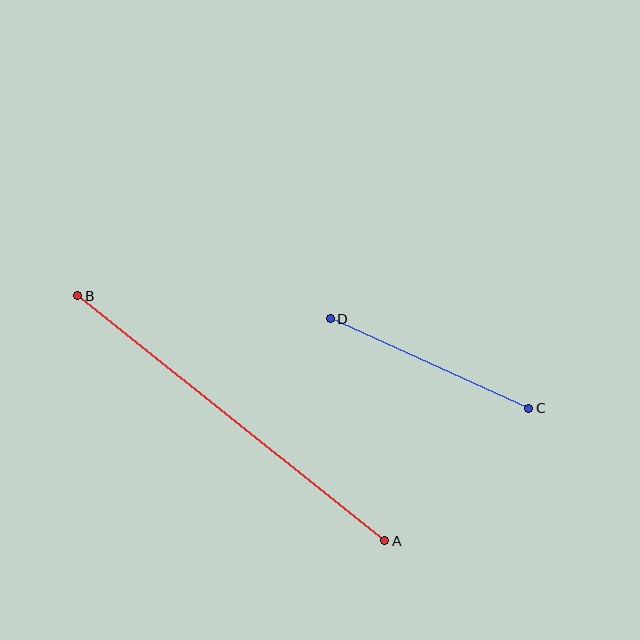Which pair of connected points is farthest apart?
Points A and B are farthest apart.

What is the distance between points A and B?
The distance is approximately 393 pixels.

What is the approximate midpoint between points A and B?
The midpoint is at approximately (231, 418) pixels.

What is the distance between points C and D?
The distance is approximately 217 pixels.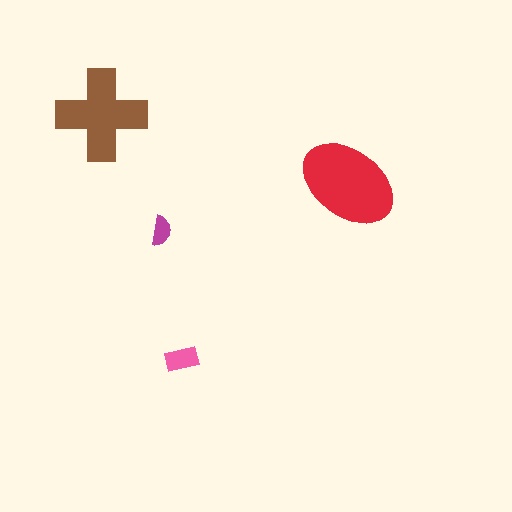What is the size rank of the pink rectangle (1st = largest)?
3rd.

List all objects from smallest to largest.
The magenta semicircle, the pink rectangle, the brown cross, the red ellipse.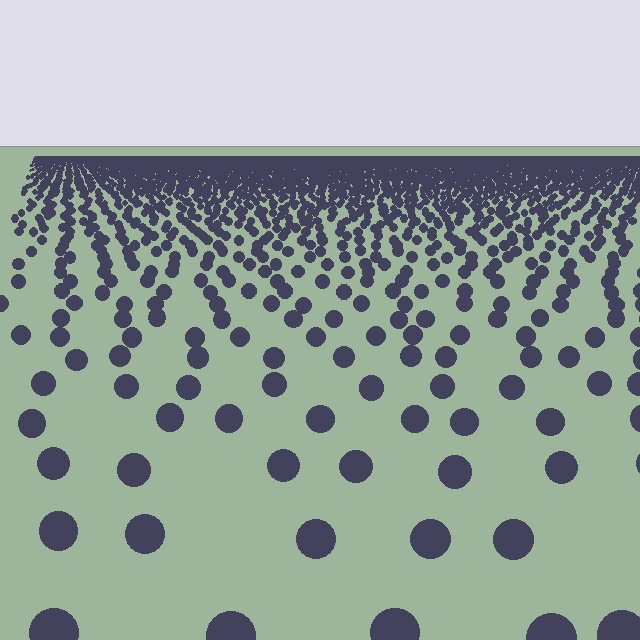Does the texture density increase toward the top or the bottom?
Density increases toward the top.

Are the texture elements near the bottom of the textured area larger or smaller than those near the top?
Larger. Near the bottom, elements are closer to the viewer and appear at a bigger on-screen size.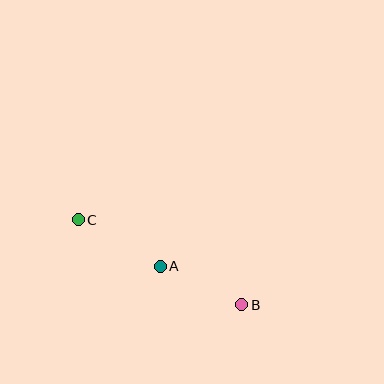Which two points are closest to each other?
Points A and B are closest to each other.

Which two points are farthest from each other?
Points B and C are farthest from each other.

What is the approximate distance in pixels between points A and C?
The distance between A and C is approximately 94 pixels.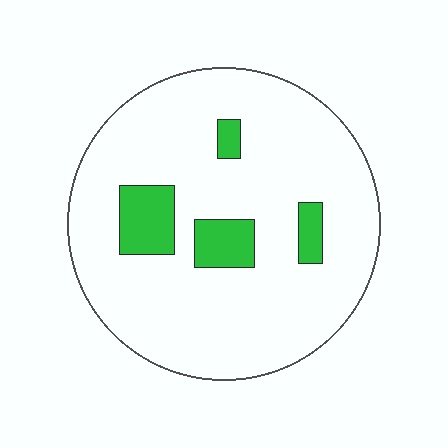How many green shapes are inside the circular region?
4.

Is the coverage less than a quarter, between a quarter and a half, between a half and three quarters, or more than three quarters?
Less than a quarter.